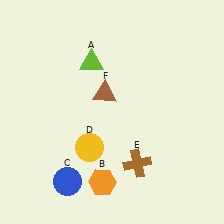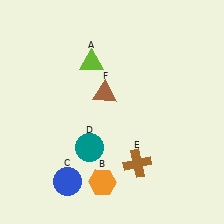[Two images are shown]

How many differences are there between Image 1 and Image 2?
There is 1 difference between the two images.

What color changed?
The circle (D) changed from yellow in Image 1 to teal in Image 2.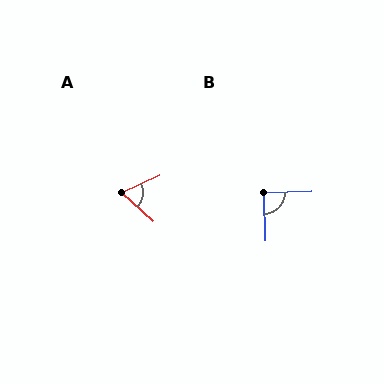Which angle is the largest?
B, at approximately 90 degrees.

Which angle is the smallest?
A, at approximately 66 degrees.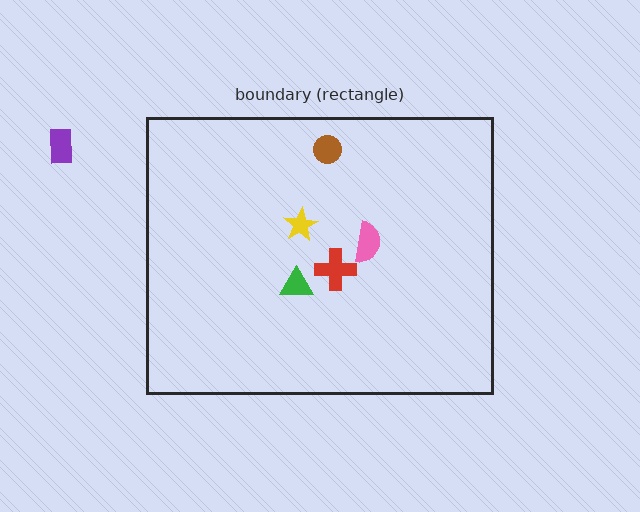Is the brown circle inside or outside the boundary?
Inside.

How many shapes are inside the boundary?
5 inside, 1 outside.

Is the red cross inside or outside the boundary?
Inside.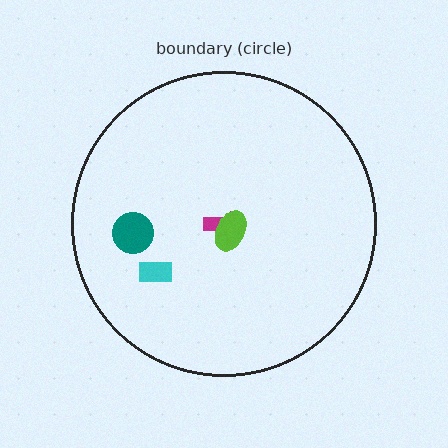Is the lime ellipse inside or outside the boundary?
Inside.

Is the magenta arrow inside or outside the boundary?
Inside.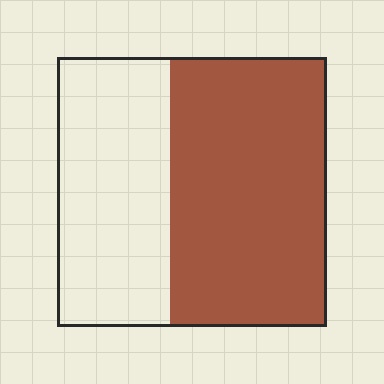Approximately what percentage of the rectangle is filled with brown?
Approximately 60%.